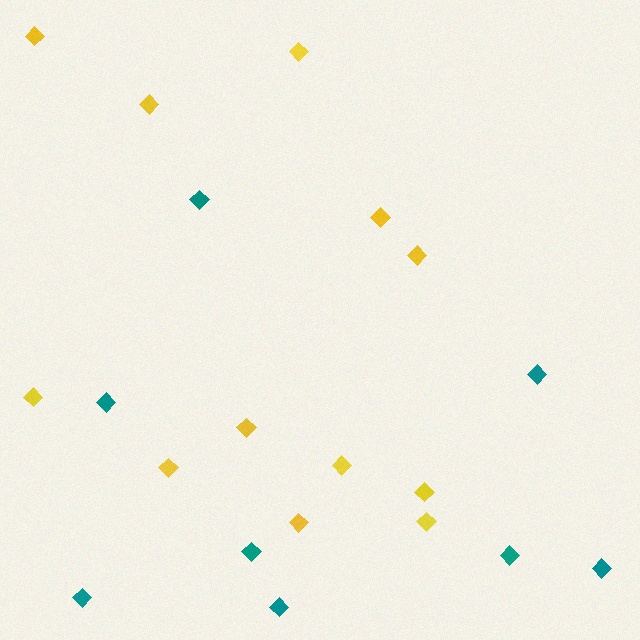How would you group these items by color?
There are 2 groups: one group of teal diamonds (8) and one group of yellow diamonds (12).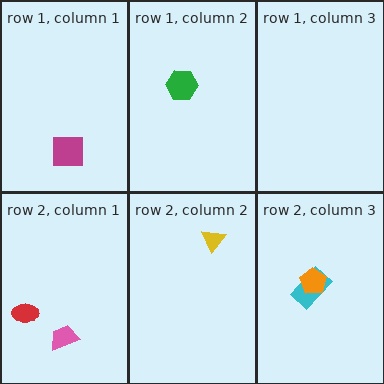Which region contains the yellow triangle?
The row 2, column 2 region.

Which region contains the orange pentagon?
The row 2, column 3 region.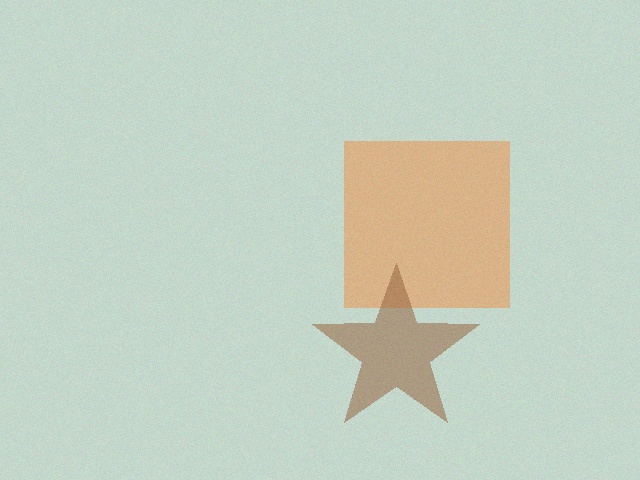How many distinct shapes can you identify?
There are 2 distinct shapes: an orange square, a brown star.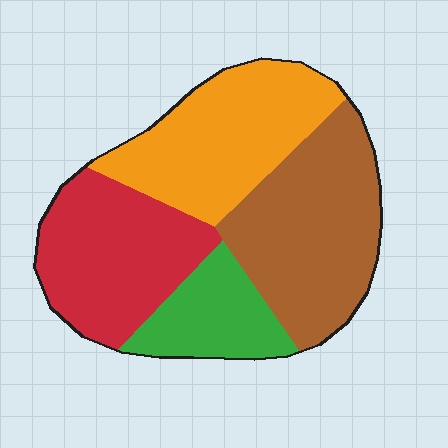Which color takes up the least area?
Green, at roughly 15%.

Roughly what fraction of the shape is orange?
Orange covers around 30% of the shape.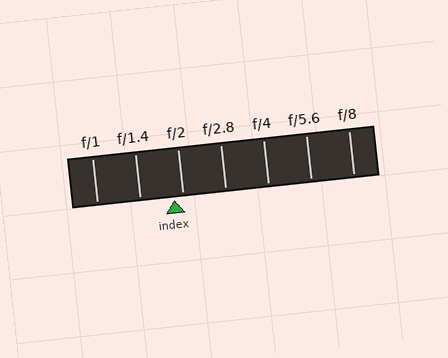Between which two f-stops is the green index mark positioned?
The index mark is between f/1.4 and f/2.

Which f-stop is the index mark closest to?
The index mark is closest to f/2.